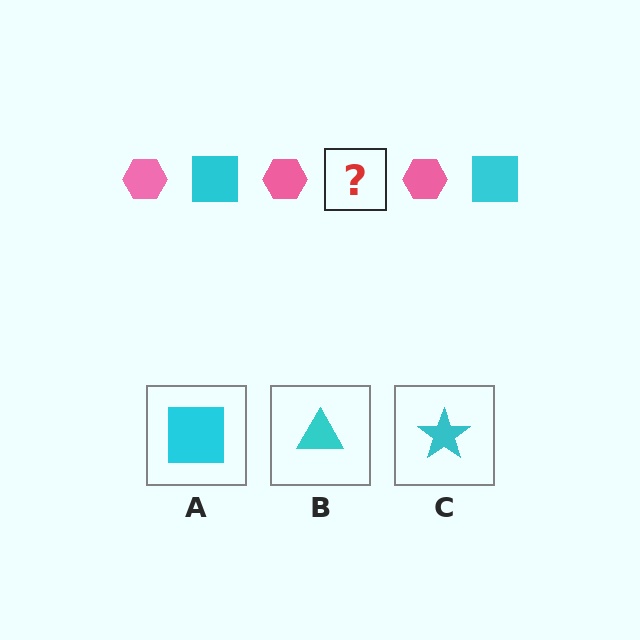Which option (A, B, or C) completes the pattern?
A.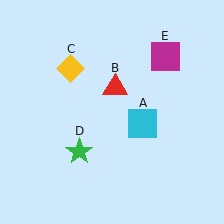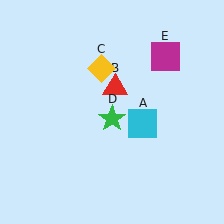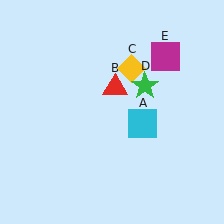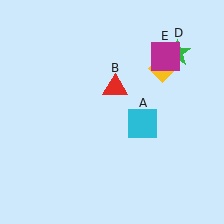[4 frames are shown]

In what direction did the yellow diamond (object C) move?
The yellow diamond (object C) moved right.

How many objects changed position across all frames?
2 objects changed position: yellow diamond (object C), green star (object D).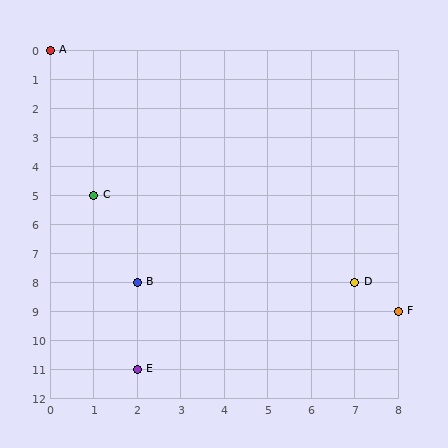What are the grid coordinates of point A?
Point A is at grid coordinates (0, 0).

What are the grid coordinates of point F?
Point F is at grid coordinates (8, 9).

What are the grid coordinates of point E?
Point E is at grid coordinates (2, 11).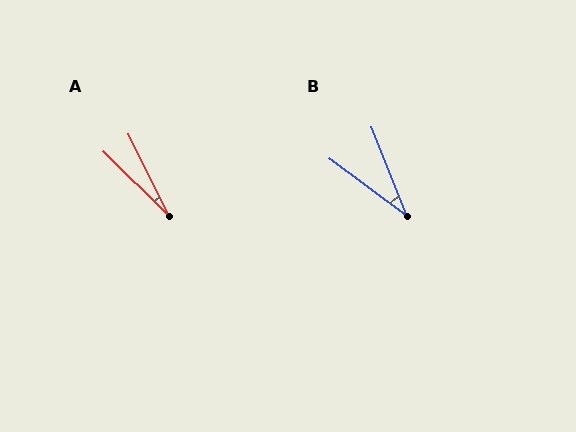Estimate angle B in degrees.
Approximately 32 degrees.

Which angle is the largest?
B, at approximately 32 degrees.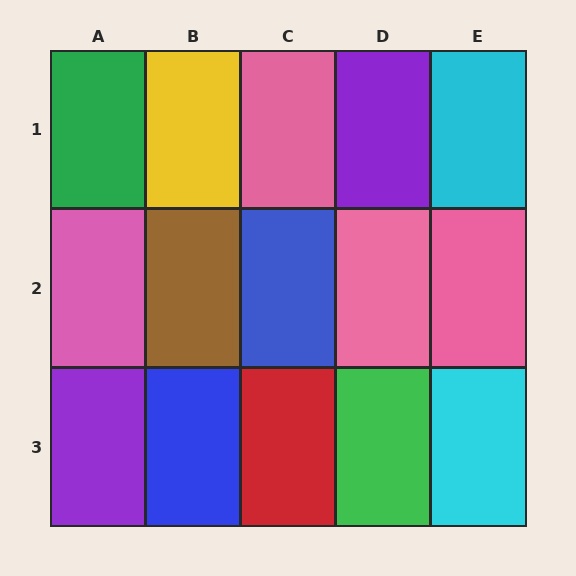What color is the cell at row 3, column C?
Red.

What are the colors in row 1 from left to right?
Green, yellow, pink, purple, cyan.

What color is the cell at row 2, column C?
Blue.